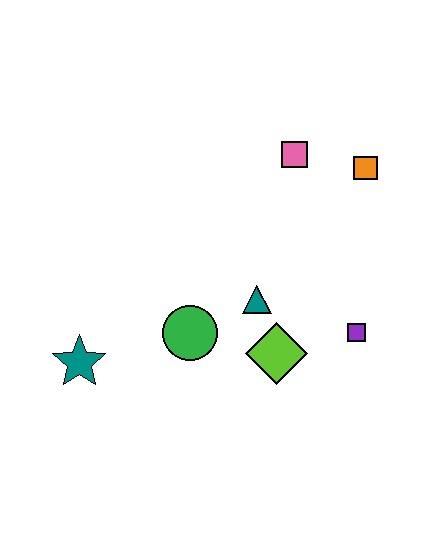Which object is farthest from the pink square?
The teal star is farthest from the pink square.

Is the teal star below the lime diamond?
Yes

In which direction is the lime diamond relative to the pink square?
The lime diamond is below the pink square.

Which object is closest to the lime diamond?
The teal triangle is closest to the lime diamond.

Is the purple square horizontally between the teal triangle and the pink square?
No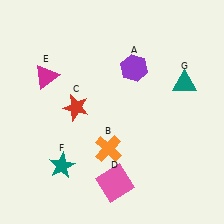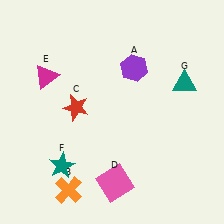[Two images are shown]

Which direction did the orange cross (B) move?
The orange cross (B) moved down.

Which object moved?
The orange cross (B) moved down.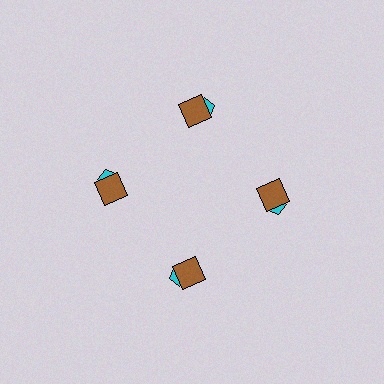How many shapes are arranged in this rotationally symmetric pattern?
There are 8 shapes, arranged in 4 groups of 2.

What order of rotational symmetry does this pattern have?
This pattern has 4-fold rotational symmetry.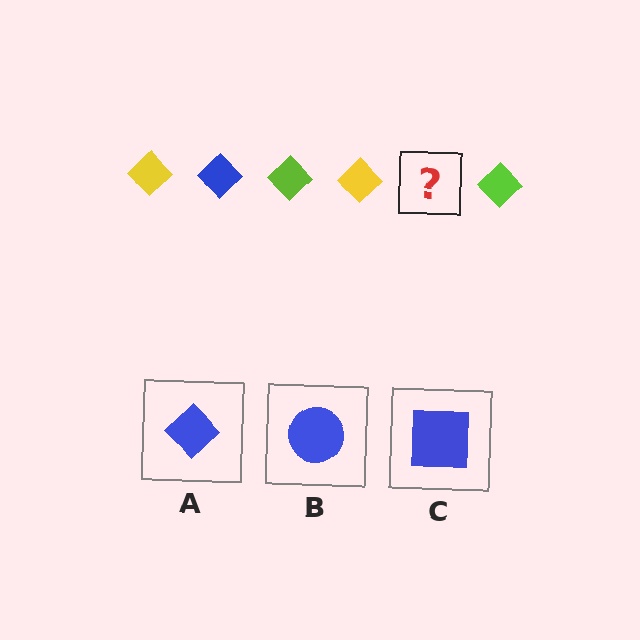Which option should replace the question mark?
Option A.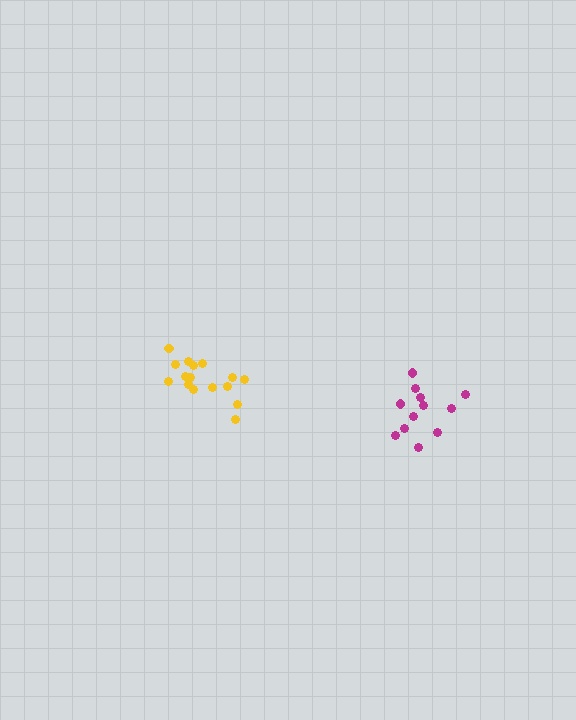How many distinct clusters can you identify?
There are 2 distinct clusters.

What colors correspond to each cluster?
The clusters are colored: yellow, magenta.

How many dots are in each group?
Group 1: 16 dots, Group 2: 12 dots (28 total).